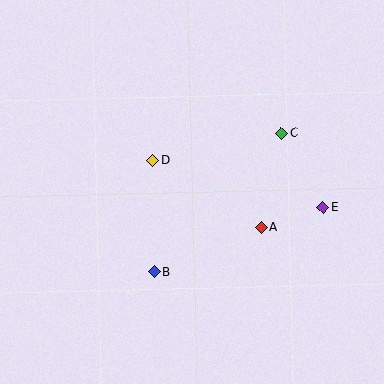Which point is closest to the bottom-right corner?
Point E is closest to the bottom-right corner.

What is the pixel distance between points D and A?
The distance between D and A is 127 pixels.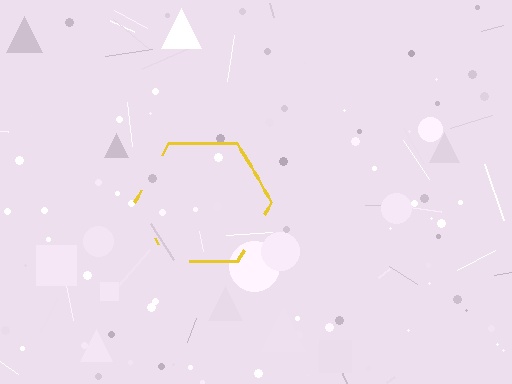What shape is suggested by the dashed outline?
The dashed outline suggests a hexagon.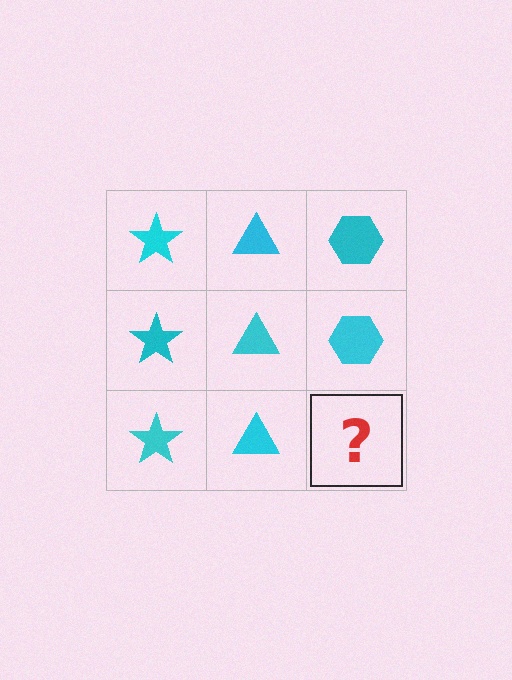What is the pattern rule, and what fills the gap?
The rule is that each column has a consistent shape. The gap should be filled with a cyan hexagon.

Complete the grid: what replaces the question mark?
The question mark should be replaced with a cyan hexagon.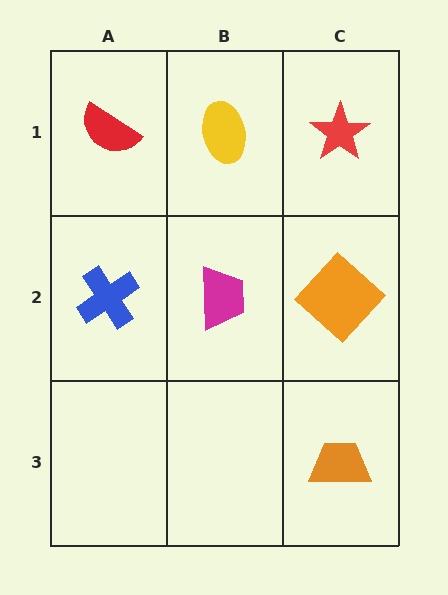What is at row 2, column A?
A blue cross.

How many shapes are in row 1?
3 shapes.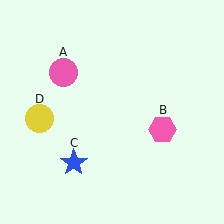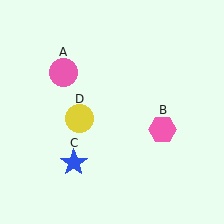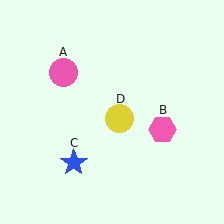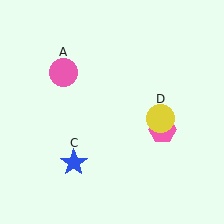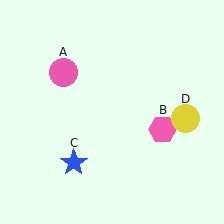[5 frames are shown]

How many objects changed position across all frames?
1 object changed position: yellow circle (object D).